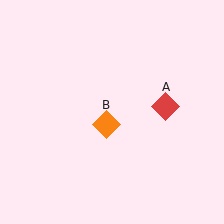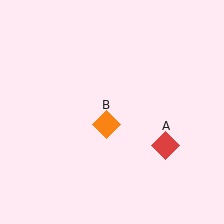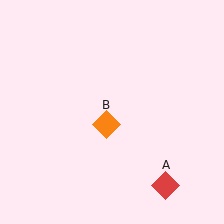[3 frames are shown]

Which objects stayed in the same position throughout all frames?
Orange diamond (object B) remained stationary.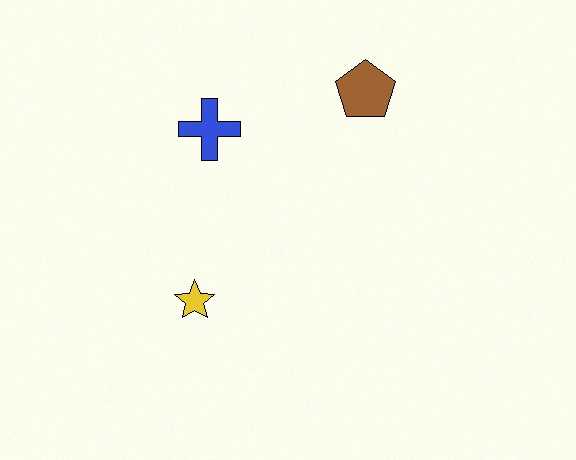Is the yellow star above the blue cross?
No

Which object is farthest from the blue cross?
The yellow star is farthest from the blue cross.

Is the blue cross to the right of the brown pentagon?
No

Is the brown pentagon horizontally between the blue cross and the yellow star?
No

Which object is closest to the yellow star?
The blue cross is closest to the yellow star.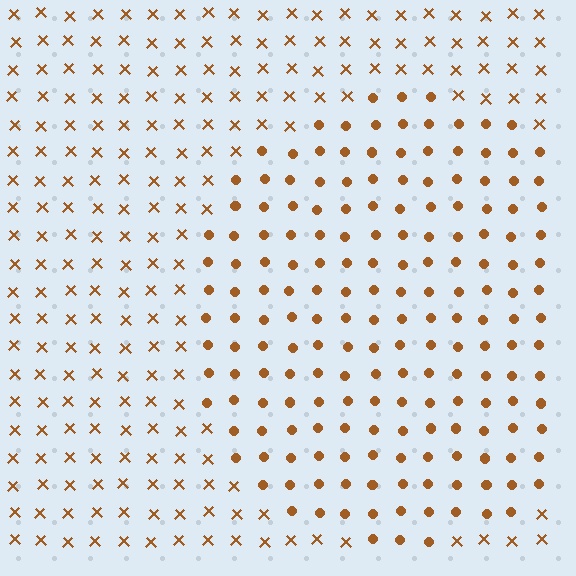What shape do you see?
I see a circle.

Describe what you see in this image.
The image is filled with small brown elements arranged in a uniform grid. A circle-shaped region contains circles, while the surrounding area contains X marks. The boundary is defined purely by the change in element shape.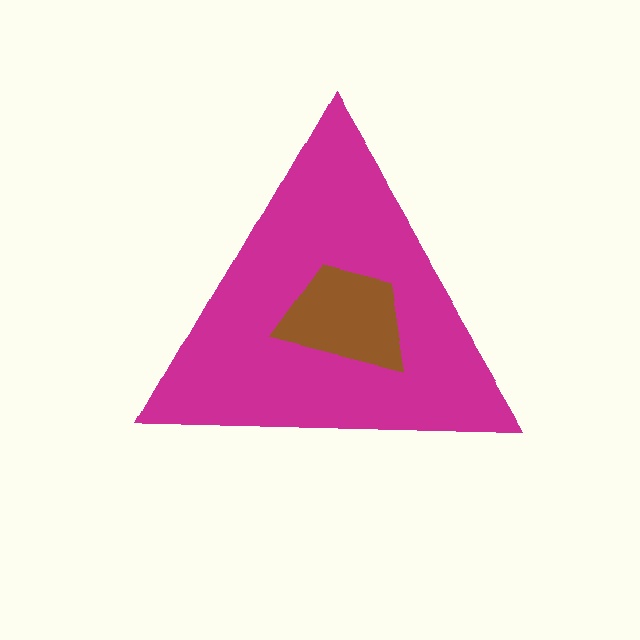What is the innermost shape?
The brown trapezoid.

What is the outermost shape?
The magenta triangle.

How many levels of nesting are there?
2.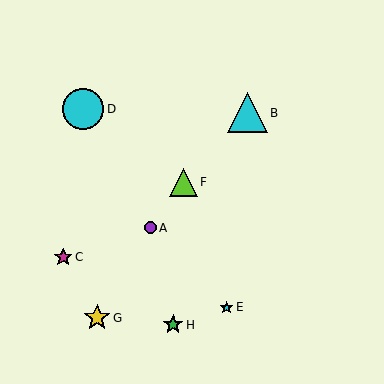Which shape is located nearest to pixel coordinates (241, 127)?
The cyan triangle (labeled B) at (247, 113) is nearest to that location.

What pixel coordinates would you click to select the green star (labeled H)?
Click at (173, 325) to select the green star H.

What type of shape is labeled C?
Shape C is a magenta star.